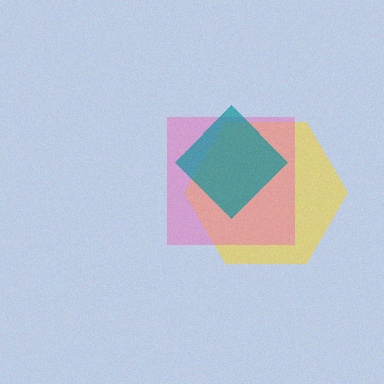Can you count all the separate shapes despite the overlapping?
Yes, there are 3 separate shapes.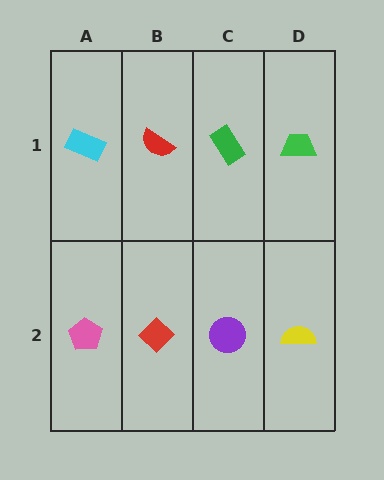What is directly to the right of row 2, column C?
A yellow semicircle.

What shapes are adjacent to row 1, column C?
A purple circle (row 2, column C), a red semicircle (row 1, column B), a green trapezoid (row 1, column D).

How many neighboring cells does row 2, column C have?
3.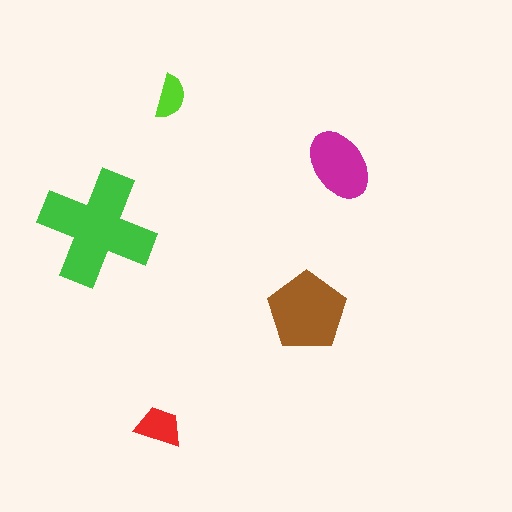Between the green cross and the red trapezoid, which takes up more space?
The green cross.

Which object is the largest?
The green cross.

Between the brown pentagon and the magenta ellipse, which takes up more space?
The brown pentagon.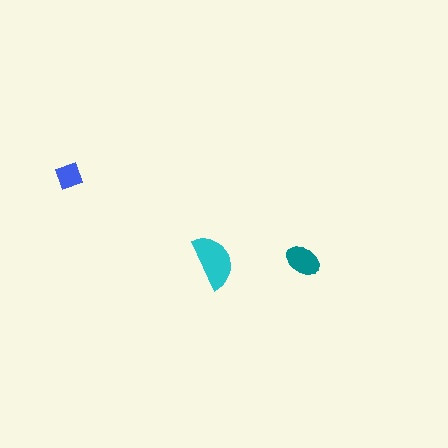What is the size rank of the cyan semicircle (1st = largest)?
1st.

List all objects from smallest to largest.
The blue diamond, the teal ellipse, the cyan semicircle.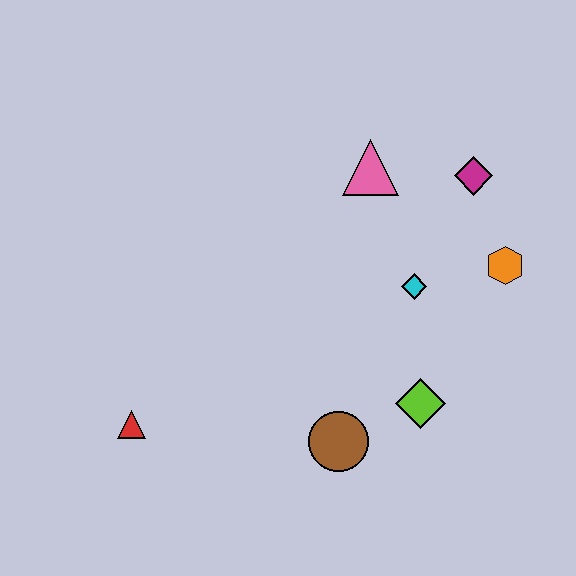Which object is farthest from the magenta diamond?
The red triangle is farthest from the magenta diamond.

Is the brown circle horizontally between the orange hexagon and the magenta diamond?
No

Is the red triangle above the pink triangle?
No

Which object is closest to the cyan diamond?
The orange hexagon is closest to the cyan diamond.